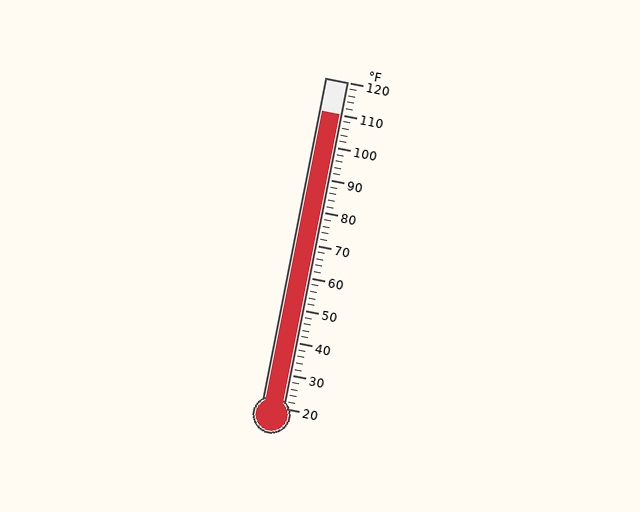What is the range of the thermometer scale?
The thermometer scale ranges from 20°F to 120°F.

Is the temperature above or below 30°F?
The temperature is above 30°F.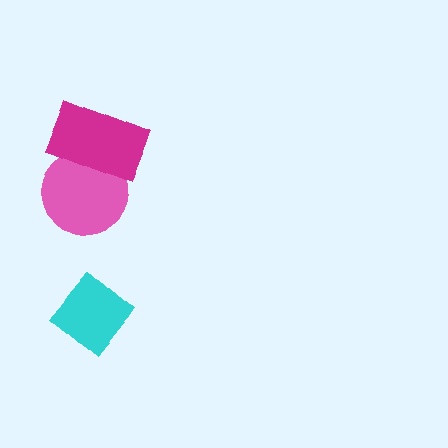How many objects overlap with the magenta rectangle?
1 object overlaps with the magenta rectangle.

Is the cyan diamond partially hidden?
No, no other shape covers it.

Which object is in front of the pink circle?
The magenta rectangle is in front of the pink circle.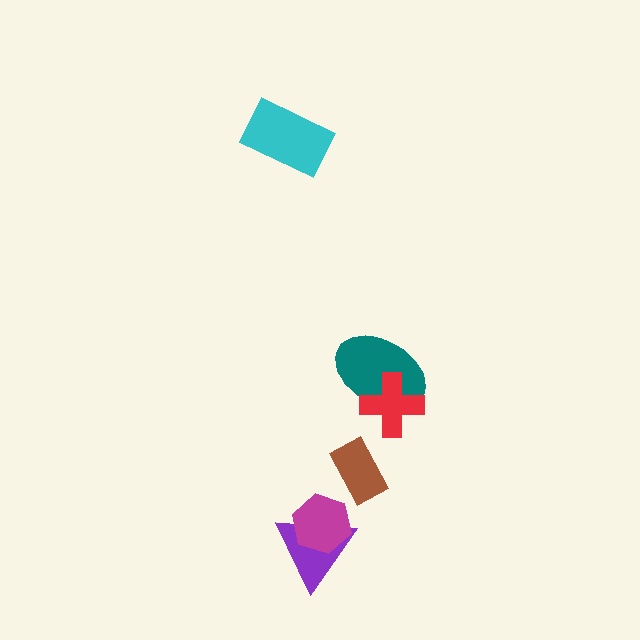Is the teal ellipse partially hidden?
Yes, it is partially covered by another shape.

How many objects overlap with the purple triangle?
1 object overlaps with the purple triangle.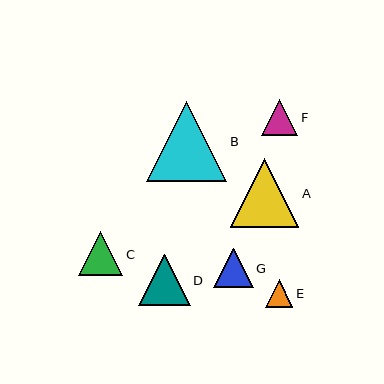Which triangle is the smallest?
Triangle E is the smallest with a size of approximately 27 pixels.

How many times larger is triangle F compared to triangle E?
Triangle F is approximately 1.3 times the size of triangle E.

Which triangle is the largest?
Triangle B is the largest with a size of approximately 80 pixels.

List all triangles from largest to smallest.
From largest to smallest: B, A, D, C, G, F, E.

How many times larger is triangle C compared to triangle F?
Triangle C is approximately 1.2 times the size of triangle F.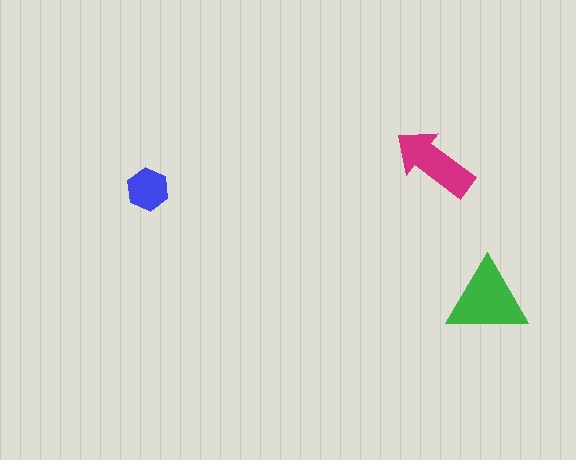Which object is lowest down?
The green triangle is bottommost.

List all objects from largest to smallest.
The green triangle, the magenta arrow, the blue hexagon.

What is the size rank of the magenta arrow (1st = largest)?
2nd.